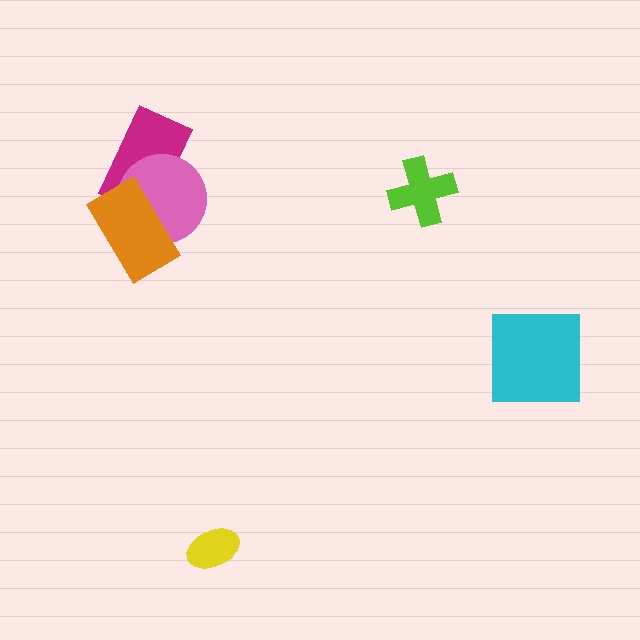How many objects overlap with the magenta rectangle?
2 objects overlap with the magenta rectangle.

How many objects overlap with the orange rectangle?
2 objects overlap with the orange rectangle.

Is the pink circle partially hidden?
Yes, it is partially covered by another shape.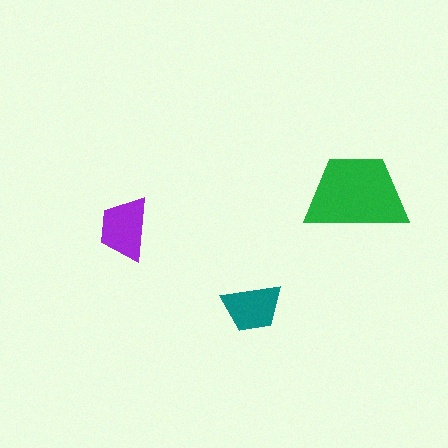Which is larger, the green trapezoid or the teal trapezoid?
The green one.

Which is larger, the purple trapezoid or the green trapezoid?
The green one.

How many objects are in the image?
There are 3 objects in the image.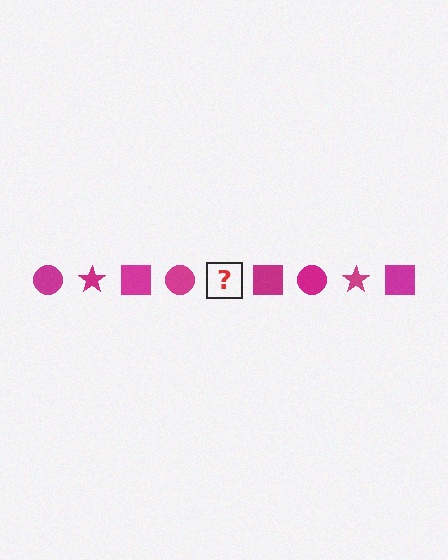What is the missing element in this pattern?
The missing element is a magenta star.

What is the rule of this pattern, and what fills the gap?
The rule is that the pattern cycles through circle, star, square shapes in magenta. The gap should be filled with a magenta star.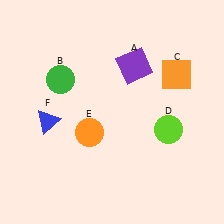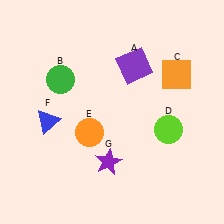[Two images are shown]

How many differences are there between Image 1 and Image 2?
There is 1 difference between the two images.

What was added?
A purple star (G) was added in Image 2.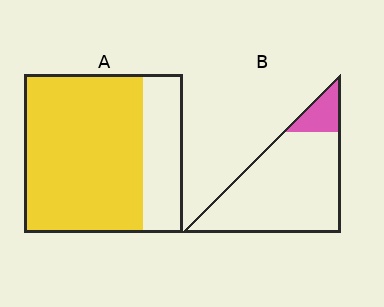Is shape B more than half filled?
No.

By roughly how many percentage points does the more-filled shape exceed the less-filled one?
By roughly 60 percentage points (A over B).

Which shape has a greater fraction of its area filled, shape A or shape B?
Shape A.